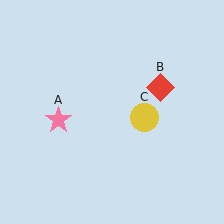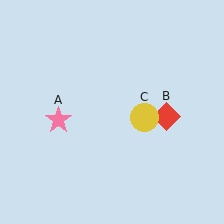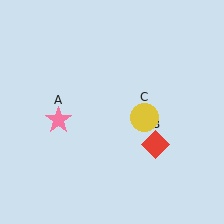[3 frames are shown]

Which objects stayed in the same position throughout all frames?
Pink star (object A) and yellow circle (object C) remained stationary.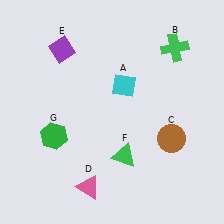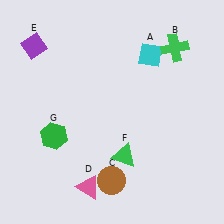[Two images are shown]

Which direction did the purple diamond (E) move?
The purple diamond (E) moved left.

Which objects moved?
The objects that moved are: the cyan diamond (A), the brown circle (C), the purple diamond (E).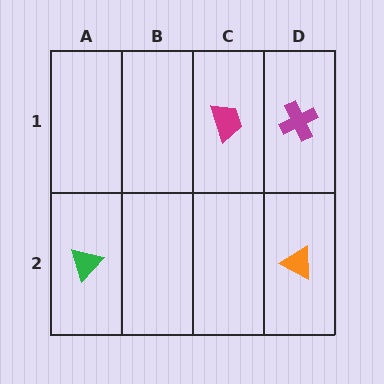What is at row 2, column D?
An orange triangle.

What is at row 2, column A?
A green triangle.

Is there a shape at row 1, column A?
No, that cell is empty.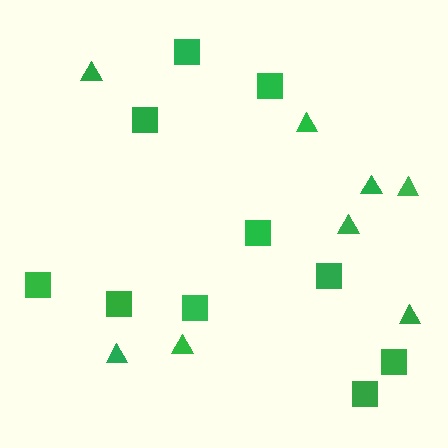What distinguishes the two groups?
There are 2 groups: one group of triangles (8) and one group of squares (10).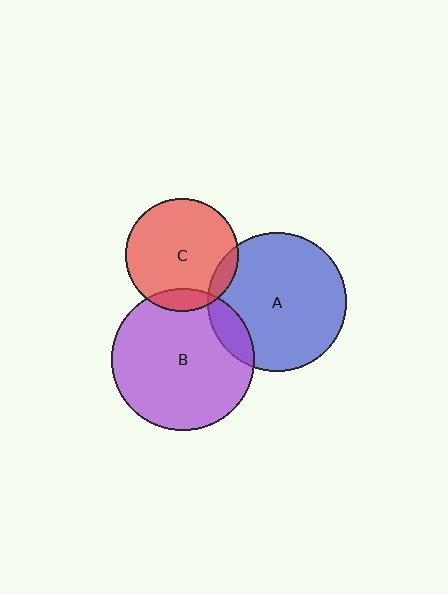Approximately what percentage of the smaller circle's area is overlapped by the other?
Approximately 10%.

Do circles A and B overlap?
Yes.